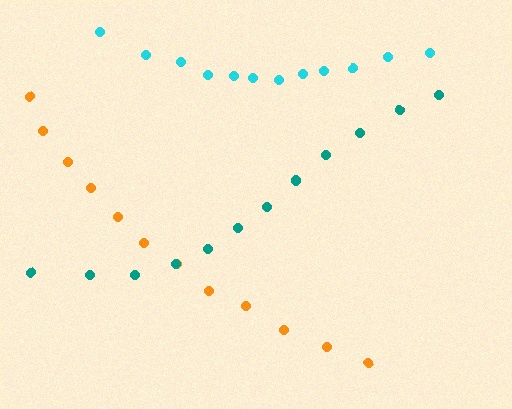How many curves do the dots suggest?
There are 3 distinct paths.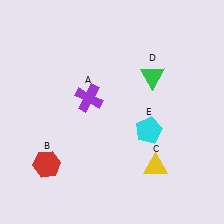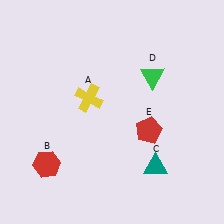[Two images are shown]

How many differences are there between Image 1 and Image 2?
There are 3 differences between the two images.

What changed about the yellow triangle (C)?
In Image 1, C is yellow. In Image 2, it changed to teal.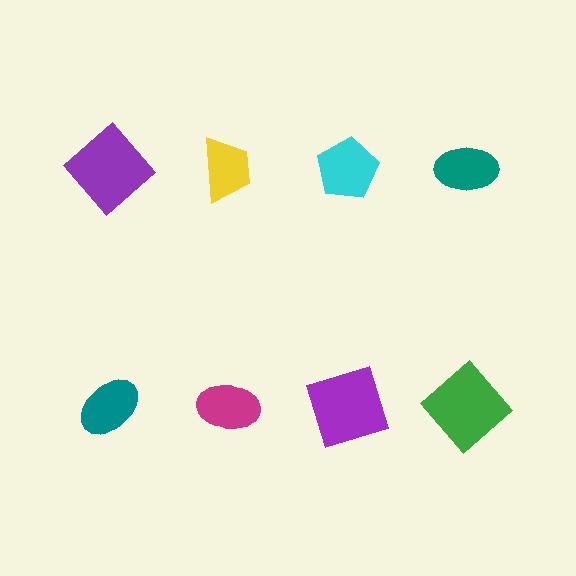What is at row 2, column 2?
A magenta ellipse.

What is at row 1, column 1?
A purple diamond.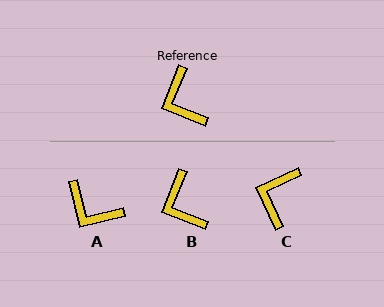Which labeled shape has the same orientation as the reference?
B.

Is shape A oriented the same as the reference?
No, it is off by about 35 degrees.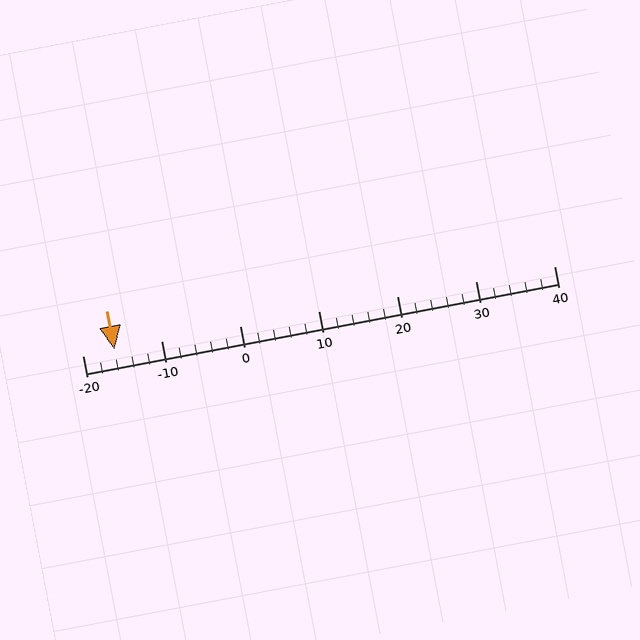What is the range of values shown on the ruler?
The ruler shows values from -20 to 40.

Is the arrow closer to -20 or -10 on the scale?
The arrow is closer to -20.